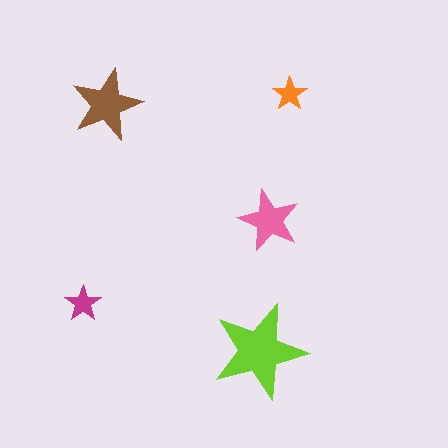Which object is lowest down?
The lime star is bottommost.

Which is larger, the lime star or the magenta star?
The lime one.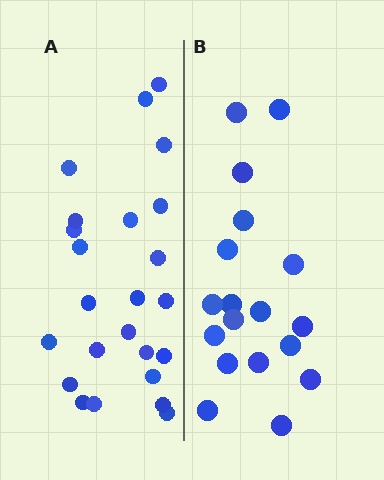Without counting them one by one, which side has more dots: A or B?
Region A (the left region) has more dots.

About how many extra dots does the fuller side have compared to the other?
Region A has about 6 more dots than region B.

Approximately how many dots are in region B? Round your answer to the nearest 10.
About 20 dots. (The exact count is 18, which rounds to 20.)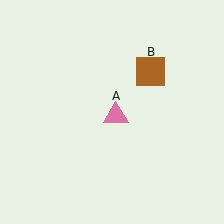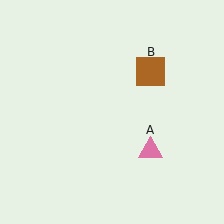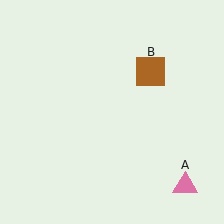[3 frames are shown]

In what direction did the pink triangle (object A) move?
The pink triangle (object A) moved down and to the right.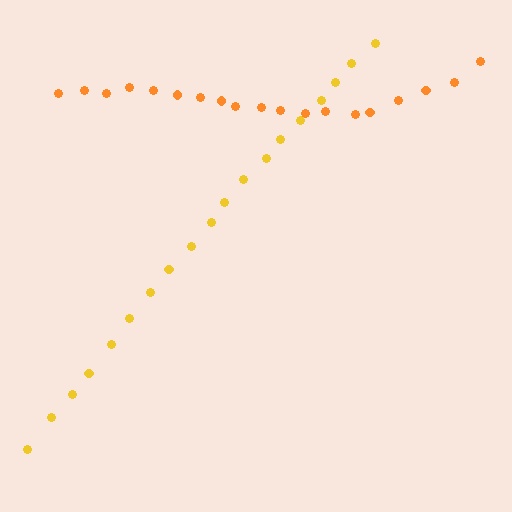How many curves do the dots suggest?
There are 2 distinct paths.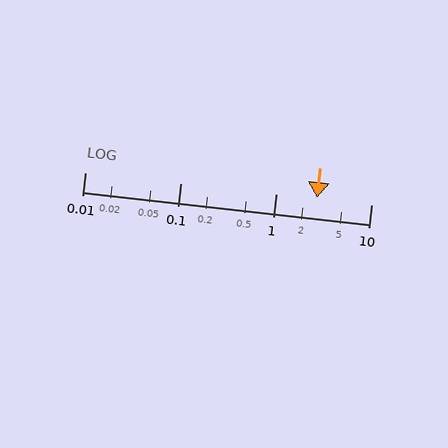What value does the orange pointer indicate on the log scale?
The pointer indicates approximately 2.7.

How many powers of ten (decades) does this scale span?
The scale spans 3 decades, from 0.01 to 10.